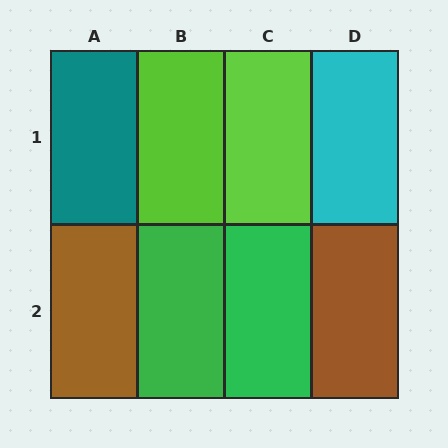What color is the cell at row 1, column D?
Cyan.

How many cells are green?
2 cells are green.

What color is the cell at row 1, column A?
Teal.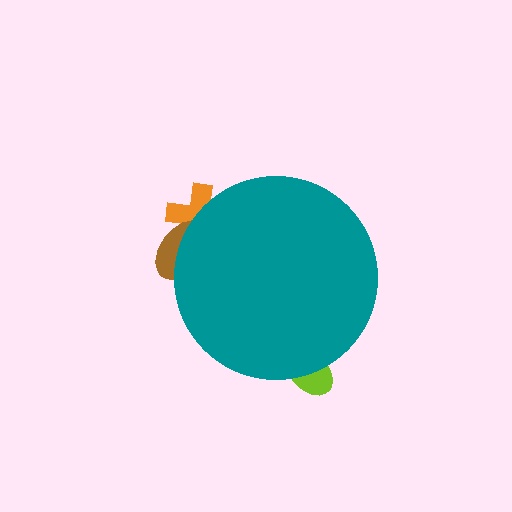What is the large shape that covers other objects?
A teal circle.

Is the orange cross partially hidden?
Yes, the orange cross is partially hidden behind the teal circle.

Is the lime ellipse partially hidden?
Yes, the lime ellipse is partially hidden behind the teal circle.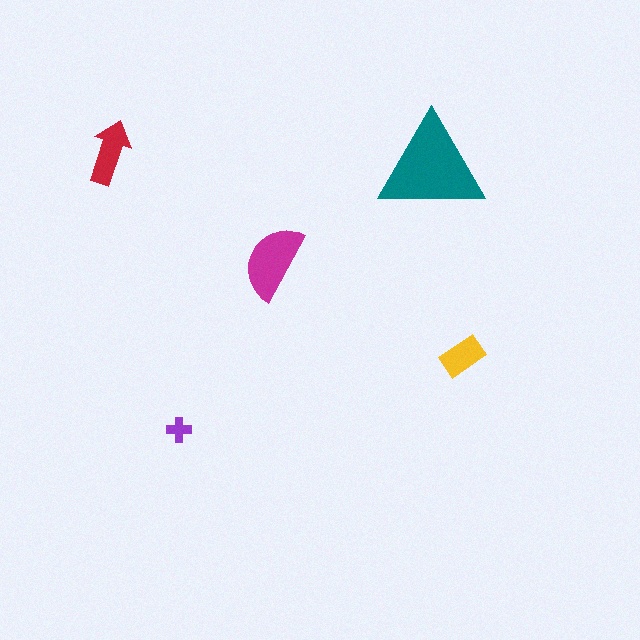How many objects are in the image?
There are 5 objects in the image.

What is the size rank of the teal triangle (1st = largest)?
1st.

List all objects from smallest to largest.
The purple cross, the yellow rectangle, the red arrow, the magenta semicircle, the teal triangle.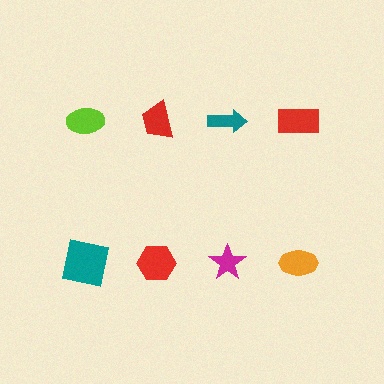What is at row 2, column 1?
A teal square.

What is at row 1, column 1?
A lime ellipse.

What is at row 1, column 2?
A red trapezoid.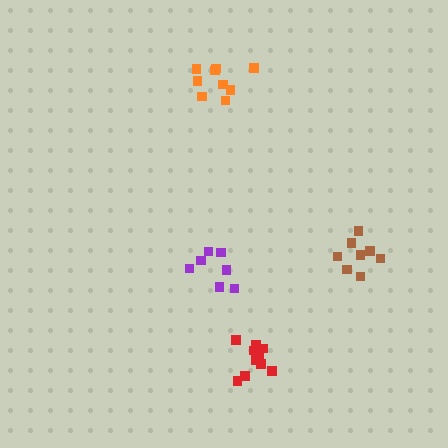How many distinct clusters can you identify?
There are 4 distinct clusters.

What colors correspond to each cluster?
The clusters are colored: orange, purple, brown, red.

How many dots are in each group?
Group 1: 9 dots, Group 2: 7 dots, Group 3: 8 dots, Group 4: 10 dots (34 total).